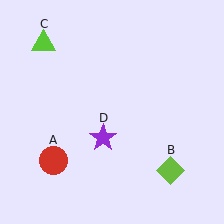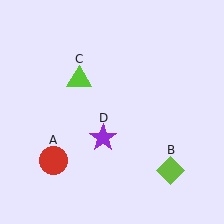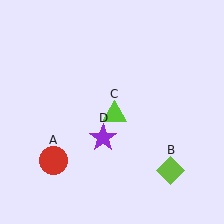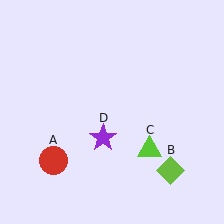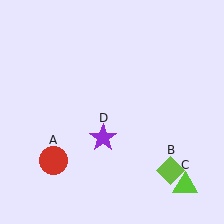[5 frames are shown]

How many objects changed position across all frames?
1 object changed position: lime triangle (object C).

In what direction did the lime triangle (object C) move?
The lime triangle (object C) moved down and to the right.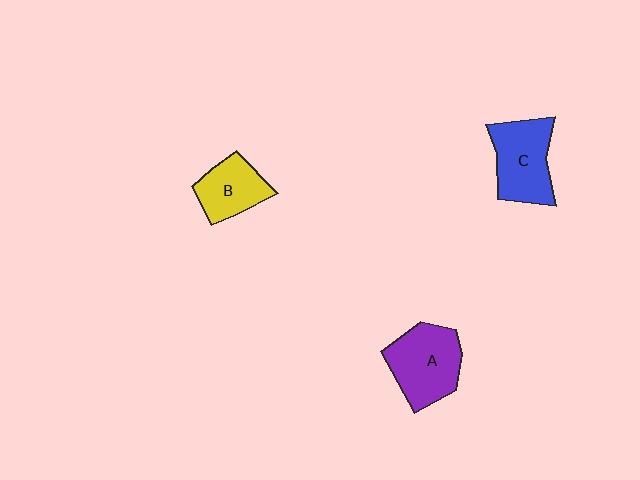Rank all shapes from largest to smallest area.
From largest to smallest: A (purple), C (blue), B (yellow).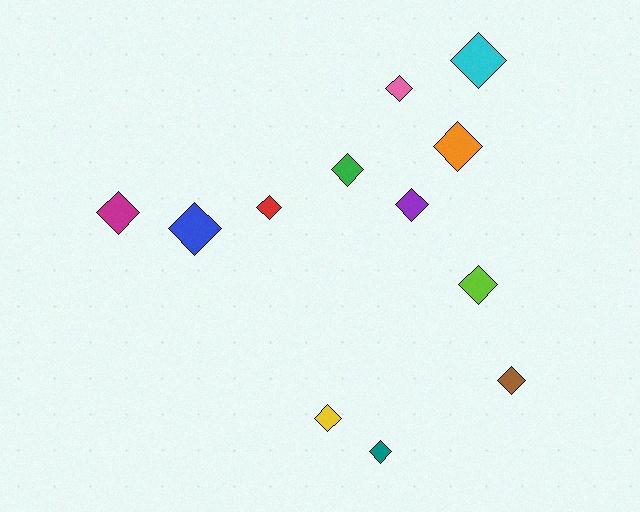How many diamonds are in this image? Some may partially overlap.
There are 12 diamonds.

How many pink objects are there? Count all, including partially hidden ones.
There is 1 pink object.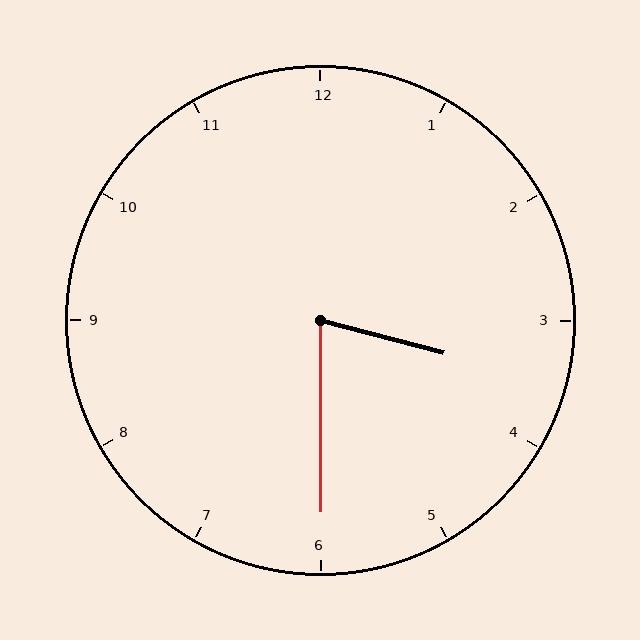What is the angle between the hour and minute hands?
Approximately 75 degrees.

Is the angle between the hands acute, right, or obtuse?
It is acute.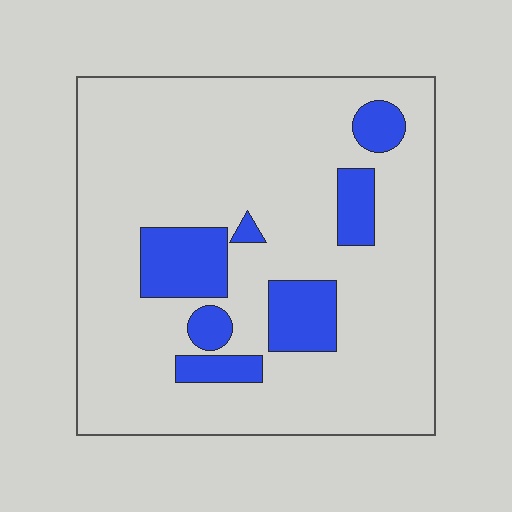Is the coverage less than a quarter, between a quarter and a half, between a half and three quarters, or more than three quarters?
Less than a quarter.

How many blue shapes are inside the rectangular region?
7.